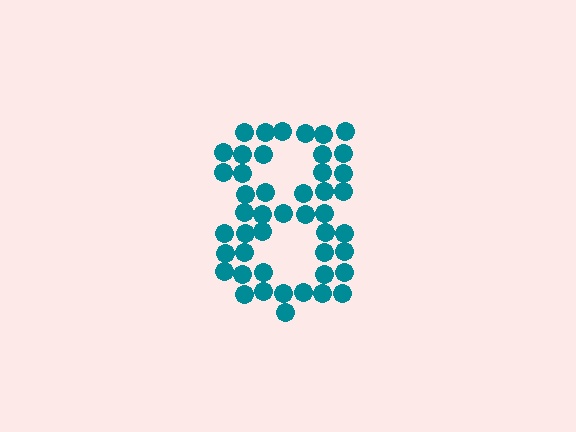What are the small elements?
The small elements are circles.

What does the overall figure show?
The overall figure shows the digit 8.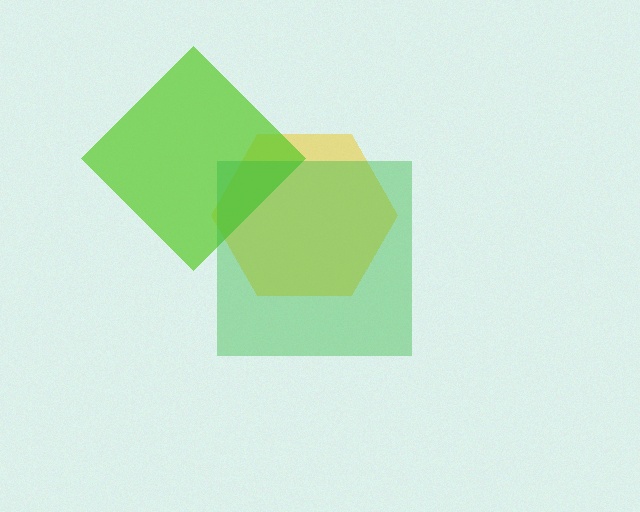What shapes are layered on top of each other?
The layered shapes are: a yellow hexagon, a lime diamond, a green square.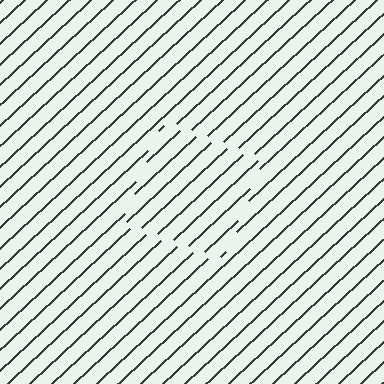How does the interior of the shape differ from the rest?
The interior of the shape contains the same grating, shifted by half a period — the contour is defined by the phase discontinuity where line-ends from the inner and outer gratings abut.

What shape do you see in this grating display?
An illusory square. The interior of the shape contains the same grating, shifted by half a period — the contour is defined by the phase discontinuity where line-ends from the inner and outer gratings abut.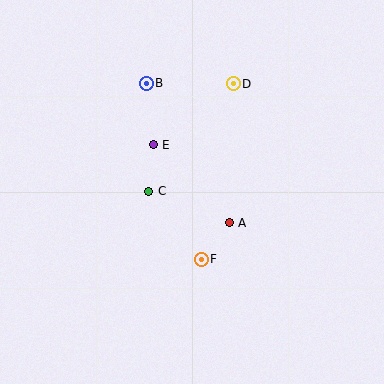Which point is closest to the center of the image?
Point C at (149, 191) is closest to the center.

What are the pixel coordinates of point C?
Point C is at (149, 191).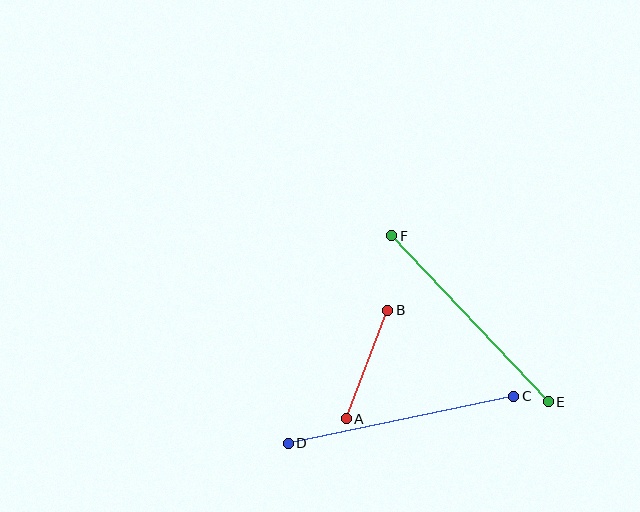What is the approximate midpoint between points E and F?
The midpoint is at approximately (470, 319) pixels.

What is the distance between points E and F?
The distance is approximately 228 pixels.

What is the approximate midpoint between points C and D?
The midpoint is at approximately (401, 420) pixels.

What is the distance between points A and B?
The distance is approximately 116 pixels.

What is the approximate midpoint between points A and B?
The midpoint is at approximately (367, 364) pixels.